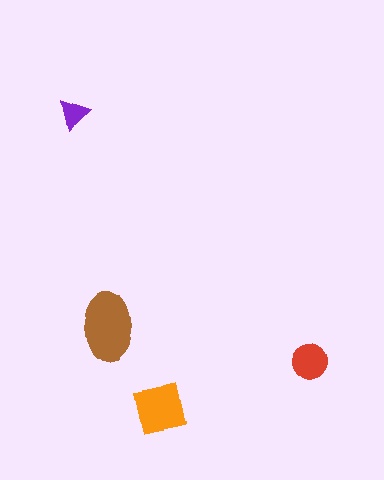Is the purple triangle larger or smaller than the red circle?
Smaller.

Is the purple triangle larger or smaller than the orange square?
Smaller.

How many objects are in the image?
There are 4 objects in the image.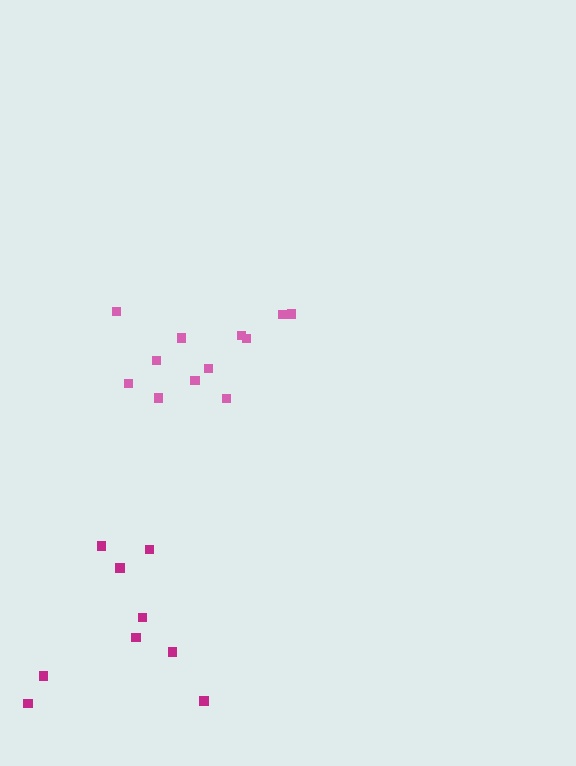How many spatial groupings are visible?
There are 2 spatial groupings.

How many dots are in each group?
Group 1: 12 dots, Group 2: 9 dots (21 total).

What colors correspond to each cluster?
The clusters are colored: pink, magenta.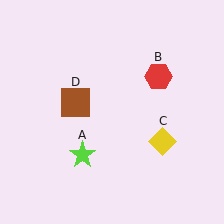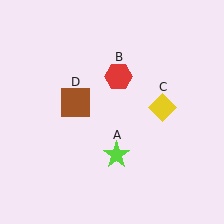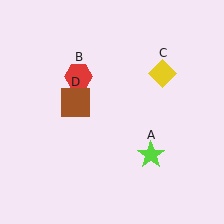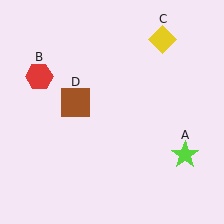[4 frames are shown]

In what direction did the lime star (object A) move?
The lime star (object A) moved right.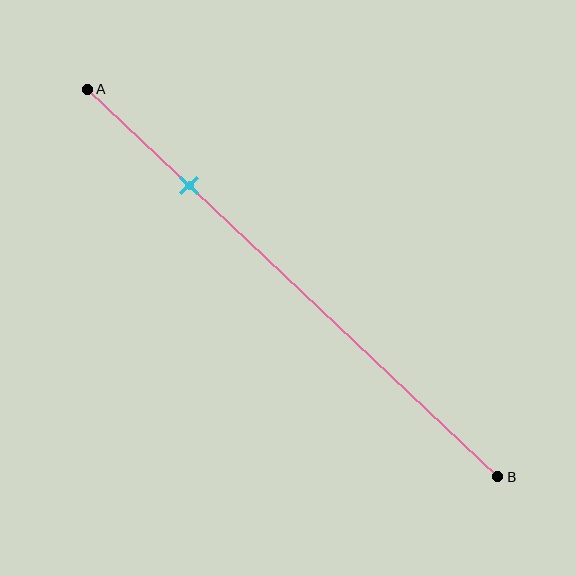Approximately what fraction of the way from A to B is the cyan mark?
The cyan mark is approximately 25% of the way from A to B.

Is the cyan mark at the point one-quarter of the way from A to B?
Yes, the mark is approximately at the one-quarter point.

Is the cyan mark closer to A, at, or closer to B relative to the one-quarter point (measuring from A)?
The cyan mark is approximately at the one-quarter point of segment AB.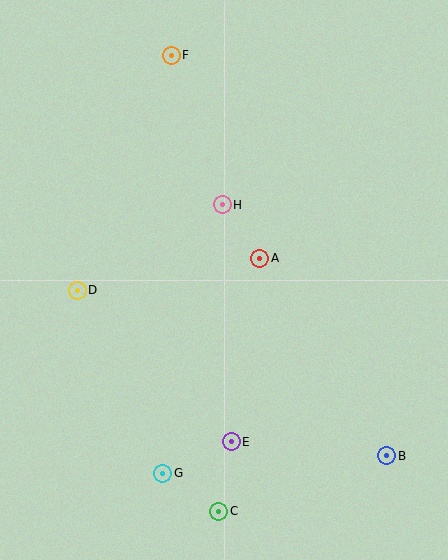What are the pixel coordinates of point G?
Point G is at (163, 473).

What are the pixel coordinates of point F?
Point F is at (171, 55).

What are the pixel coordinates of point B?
Point B is at (387, 456).